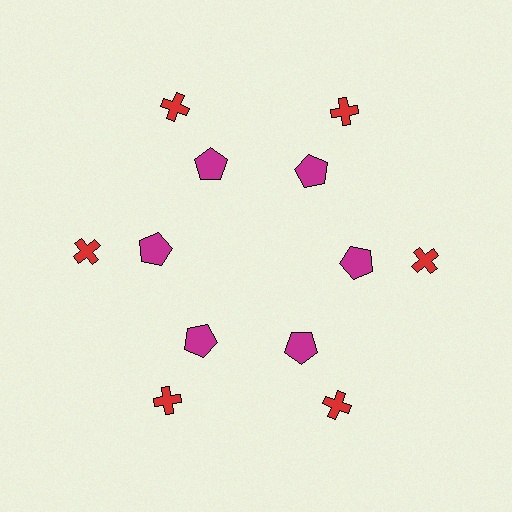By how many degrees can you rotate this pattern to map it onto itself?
The pattern maps onto itself every 60 degrees of rotation.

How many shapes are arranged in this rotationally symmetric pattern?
There are 12 shapes, arranged in 6 groups of 2.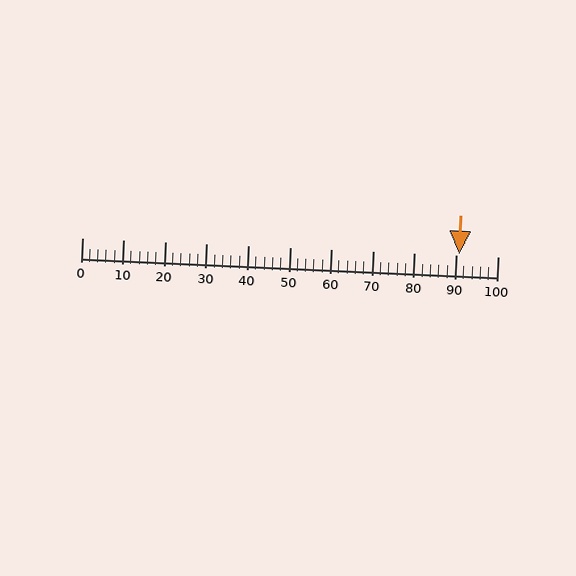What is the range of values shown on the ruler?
The ruler shows values from 0 to 100.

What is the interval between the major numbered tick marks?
The major tick marks are spaced 10 units apart.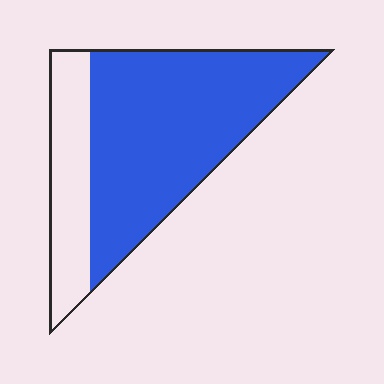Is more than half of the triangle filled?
Yes.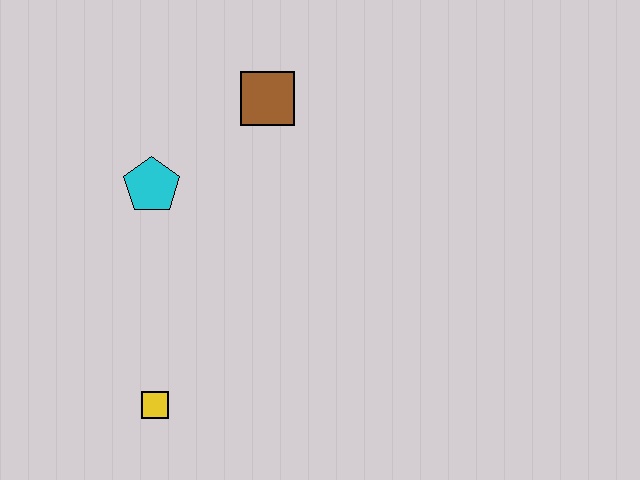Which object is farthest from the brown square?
The yellow square is farthest from the brown square.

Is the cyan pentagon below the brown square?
Yes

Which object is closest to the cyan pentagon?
The brown square is closest to the cyan pentagon.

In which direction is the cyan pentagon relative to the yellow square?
The cyan pentagon is above the yellow square.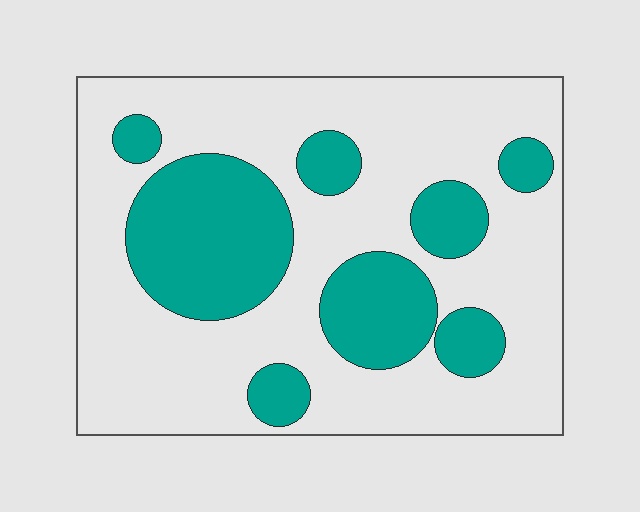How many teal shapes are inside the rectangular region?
8.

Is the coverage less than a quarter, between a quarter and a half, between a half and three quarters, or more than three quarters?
Between a quarter and a half.